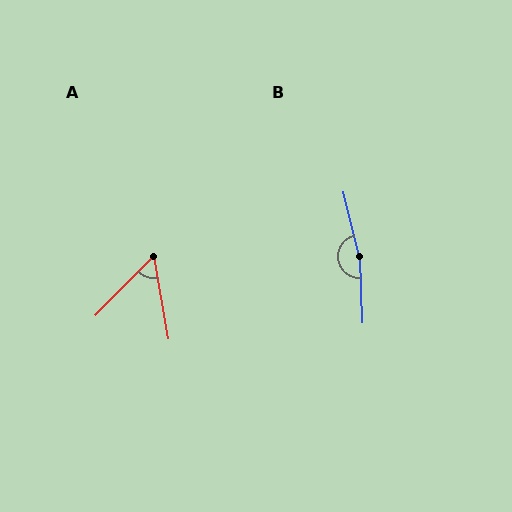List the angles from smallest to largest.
A (55°), B (169°).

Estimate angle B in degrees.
Approximately 169 degrees.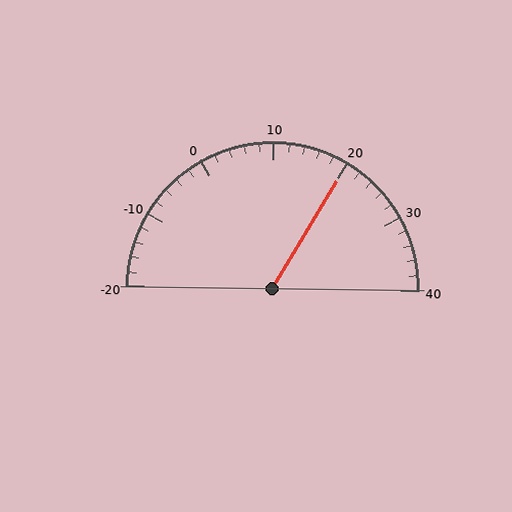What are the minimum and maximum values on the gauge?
The gauge ranges from -20 to 40.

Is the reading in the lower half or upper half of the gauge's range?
The reading is in the upper half of the range (-20 to 40).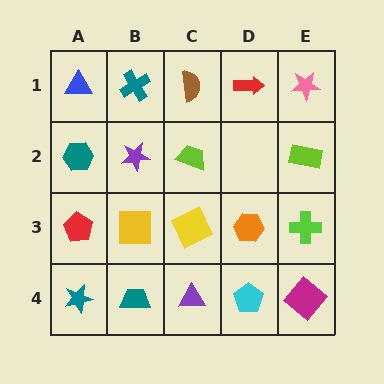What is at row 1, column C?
A brown semicircle.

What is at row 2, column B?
A purple star.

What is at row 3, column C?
A yellow square.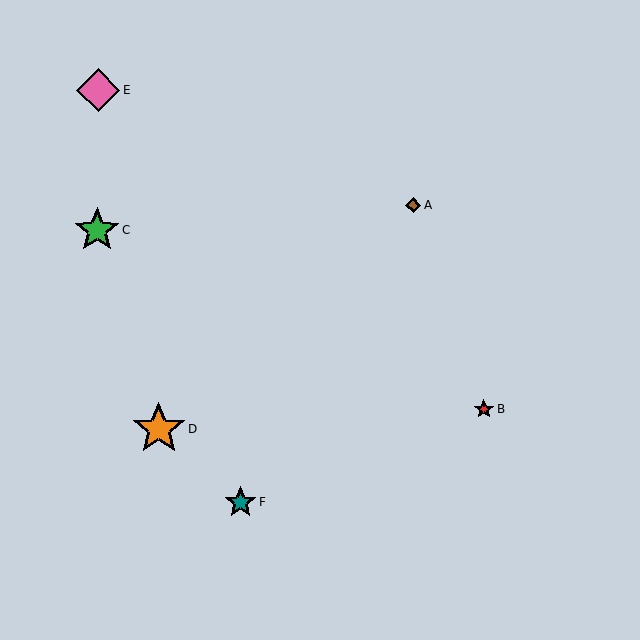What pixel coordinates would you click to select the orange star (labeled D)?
Click at (159, 429) to select the orange star D.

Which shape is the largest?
The orange star (labeled D) is the largest.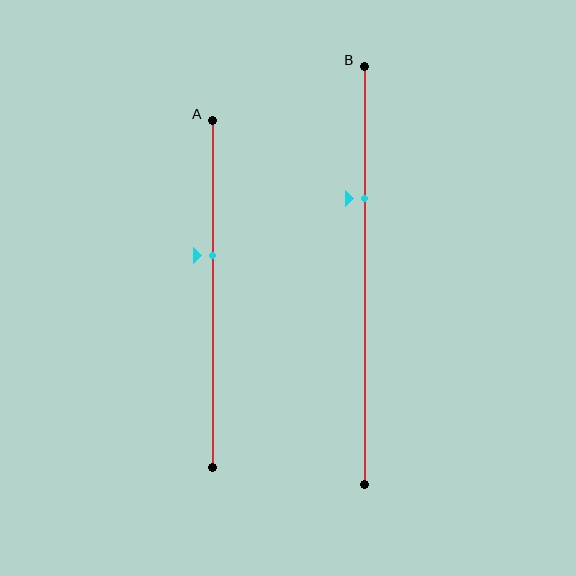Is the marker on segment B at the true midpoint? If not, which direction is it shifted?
No, the marker on segment B is shifted upward by about 19% of the segment length.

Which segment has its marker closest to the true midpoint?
Segment A has its marker closest to the true midpoint.